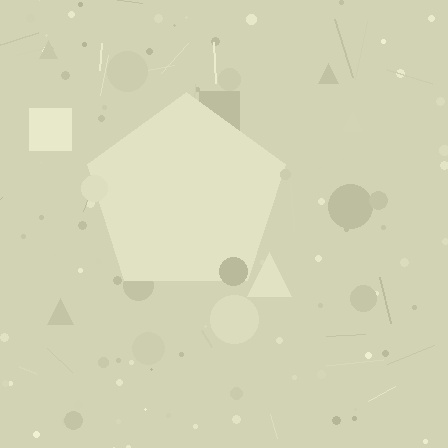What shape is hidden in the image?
A pentagon is hidden in the image.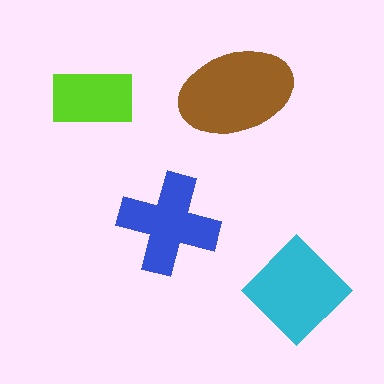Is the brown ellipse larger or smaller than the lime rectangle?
Larger.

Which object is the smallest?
The lime rectangle.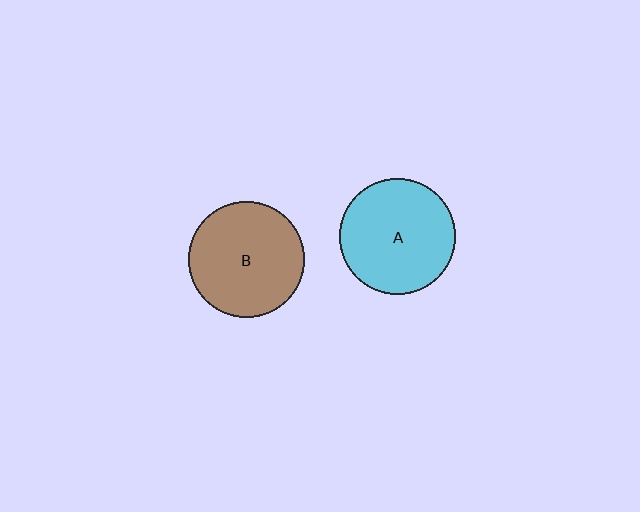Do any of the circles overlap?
No, none of the circles overlap.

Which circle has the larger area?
Circle B (brown).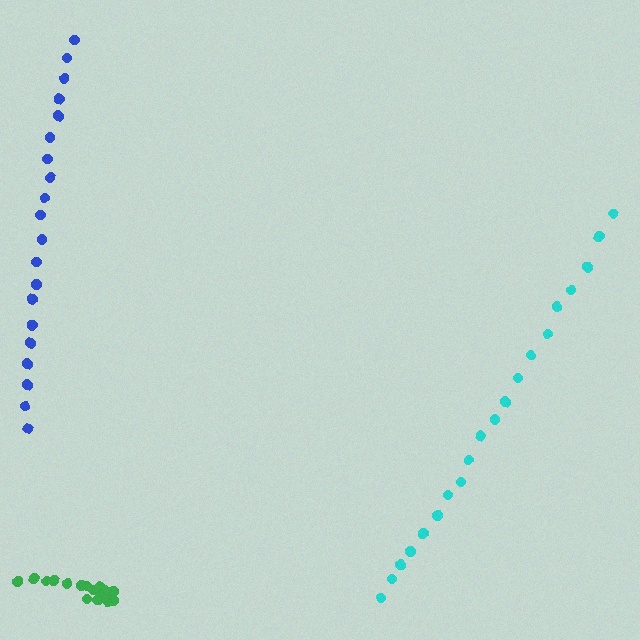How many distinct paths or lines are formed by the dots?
There are 3 distinct paths.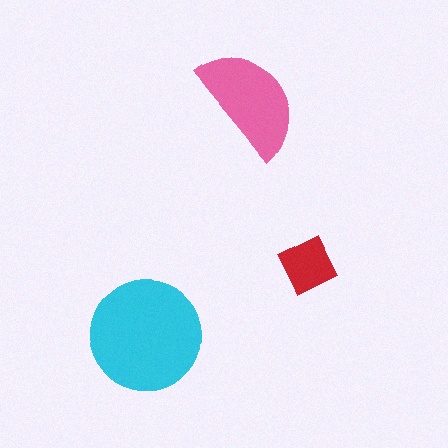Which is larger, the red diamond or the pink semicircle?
The pink semicircle.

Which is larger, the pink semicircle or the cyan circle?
The cyan circle.